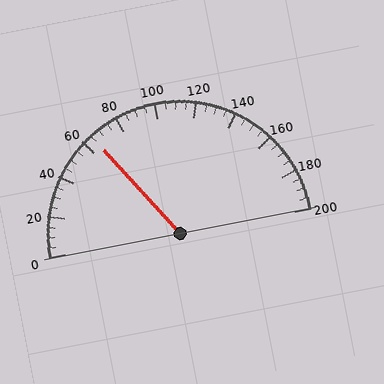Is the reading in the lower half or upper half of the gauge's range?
The reading is in the lower half of the range (0 to 200).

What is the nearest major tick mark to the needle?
The nearest major tick mark is 60.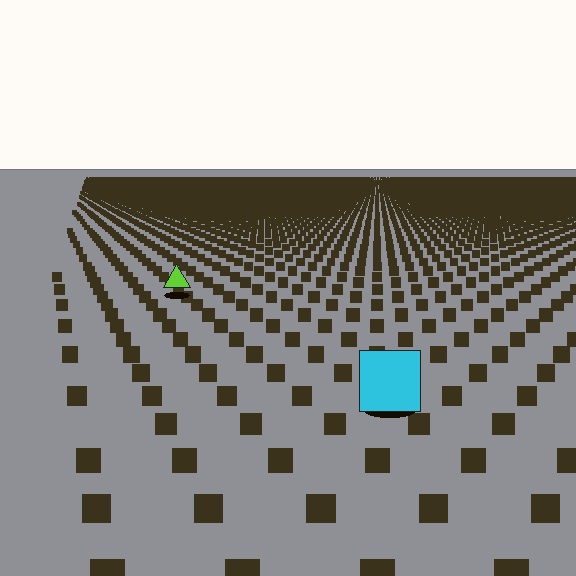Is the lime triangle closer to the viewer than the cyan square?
No. The cyan square is closer — you can tell from the texture gradient: the ground texture is coarser near it.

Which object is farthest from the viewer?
The lime triangle is farthest from the viewer. It appears smaller and the ground texture around it is denser.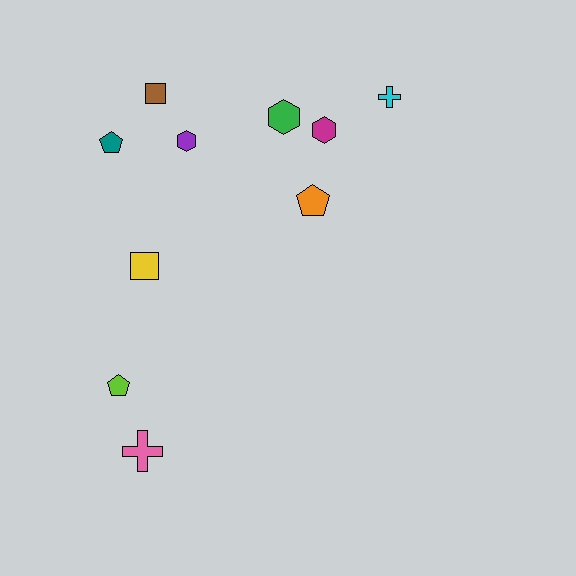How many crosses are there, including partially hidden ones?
There are 2 crosses.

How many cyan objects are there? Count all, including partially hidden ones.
There is 1 cyan object.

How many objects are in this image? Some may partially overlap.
There are 10 objects.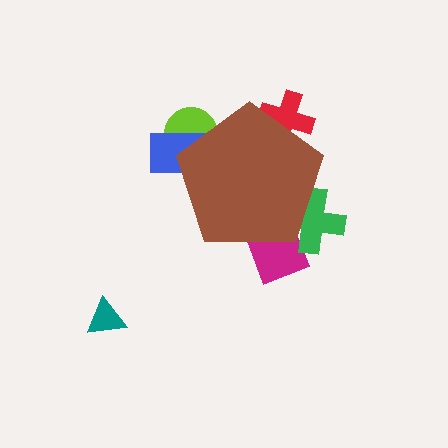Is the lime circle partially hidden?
Yes, the lime circle is partially hidden behind the brown pentagon.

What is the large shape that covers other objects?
A brown pentagon.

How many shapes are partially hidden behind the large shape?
5 shapes are partially hidden.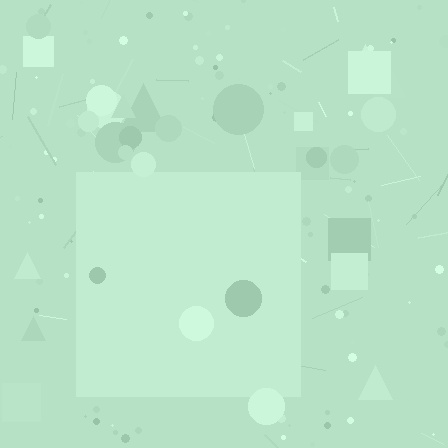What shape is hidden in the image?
A square is hidden in the image.